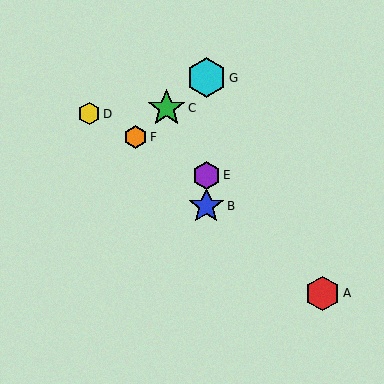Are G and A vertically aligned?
No, G is at x≈206 and A is at x≈323.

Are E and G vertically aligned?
Yes, both are at x≈206.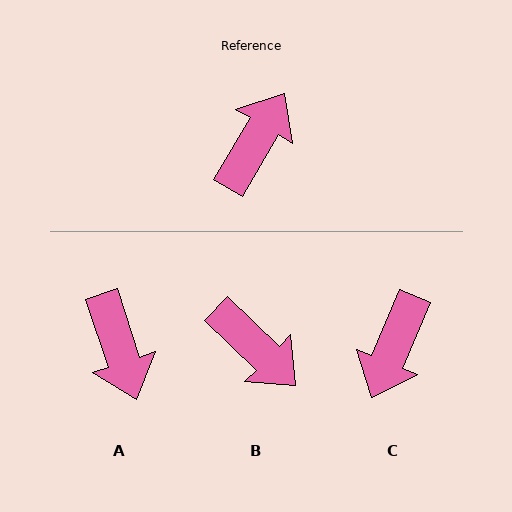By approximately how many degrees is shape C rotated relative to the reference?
Approximately 172 degrees clockwise.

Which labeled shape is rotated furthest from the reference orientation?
C, about 172 degrees away.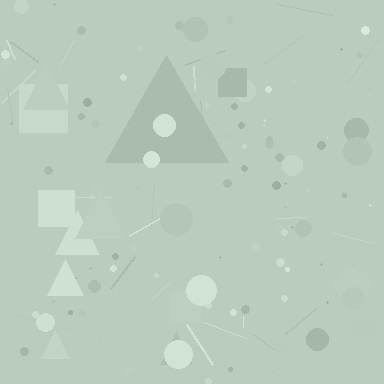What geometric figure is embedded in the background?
A triangle is embedded in the background.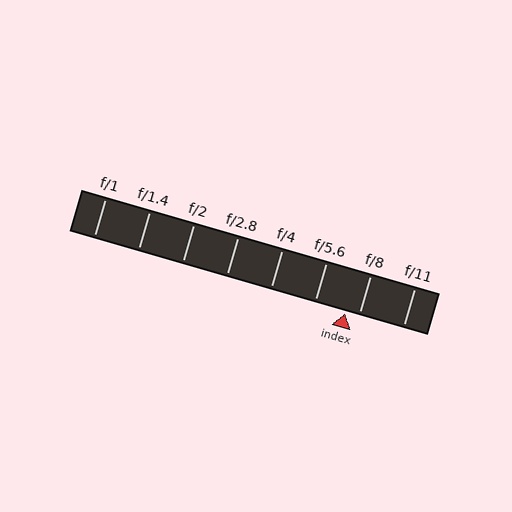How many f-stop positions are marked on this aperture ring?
There are 8 f-stop positions marked.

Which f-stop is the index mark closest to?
The index mark is closest to f/8.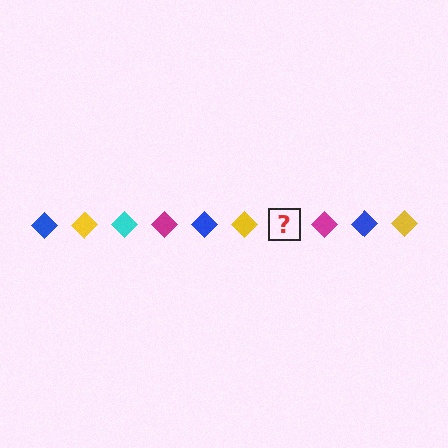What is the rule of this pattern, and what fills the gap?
The rule is that the pattern cycles through blue, yellow, cyan, magenta diamonds. The gap should be filled with a cyan diamond.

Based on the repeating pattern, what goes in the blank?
The blank should be a cyan diamond.